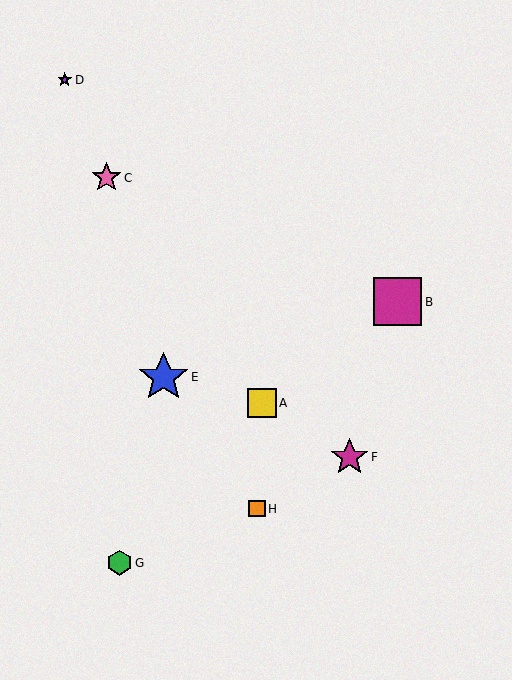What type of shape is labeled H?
Shape H is an orange square.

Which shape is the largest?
The blue star (labeled E) is the largest.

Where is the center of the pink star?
The center of the pink star is at (106, 178).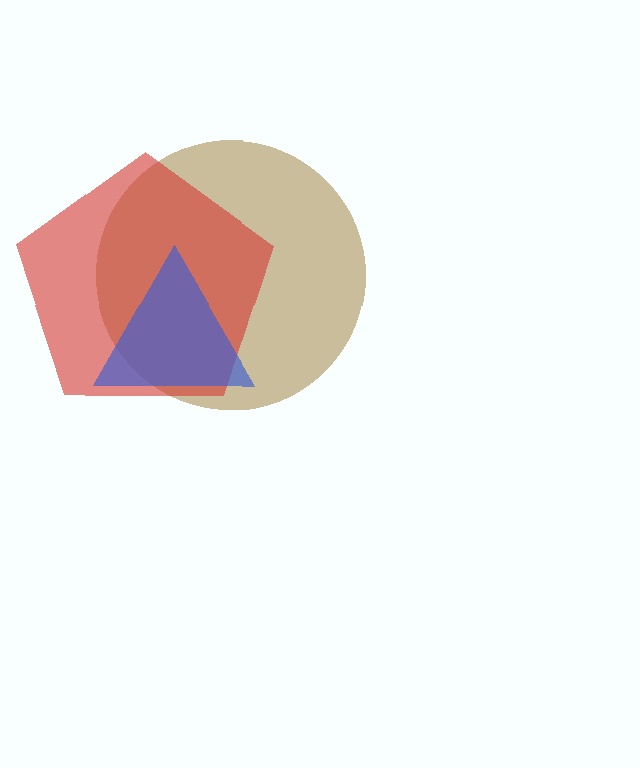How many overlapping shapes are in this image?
There are 3 overlapping shapes in the image.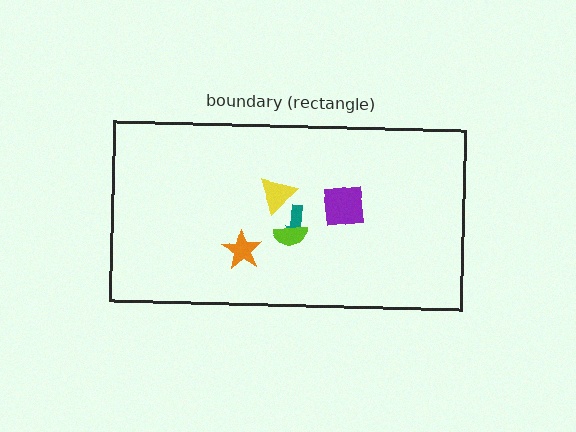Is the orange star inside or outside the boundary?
Inside.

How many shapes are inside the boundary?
5 inside, 0 outside.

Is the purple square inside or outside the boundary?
Inside.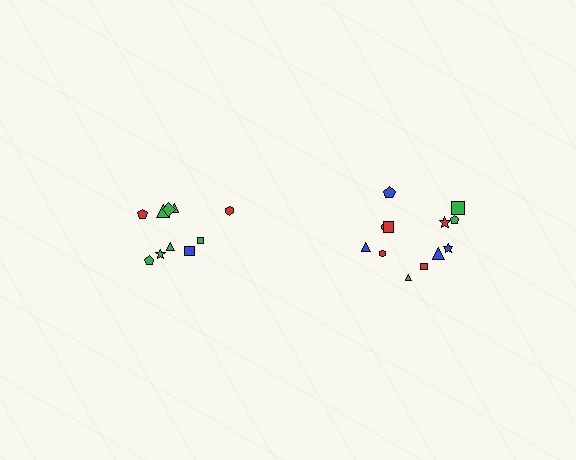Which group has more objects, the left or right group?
The right group.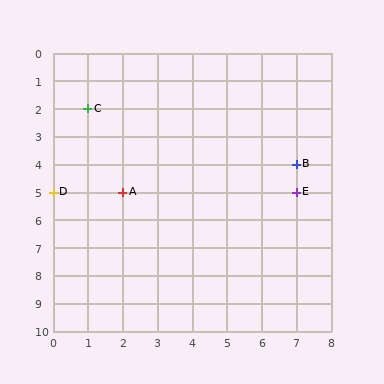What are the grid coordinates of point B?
Point B is at grid coordinates (7, 4).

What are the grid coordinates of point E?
Point E is at grid coordinates (7, 5).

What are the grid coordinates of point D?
Point D is at grid coordinates (0, 5).